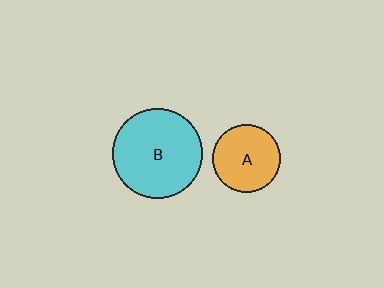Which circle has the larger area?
Circle B (cyan).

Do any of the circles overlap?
No, none of the circles overlap.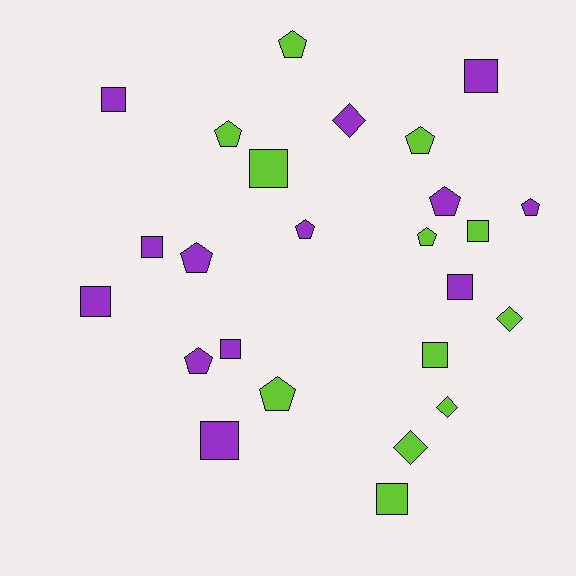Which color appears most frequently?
Purple, with 13 objects.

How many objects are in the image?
There are 25 objects.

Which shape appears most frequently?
Square, with 11 objects.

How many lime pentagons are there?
There are 5 lime pentagons.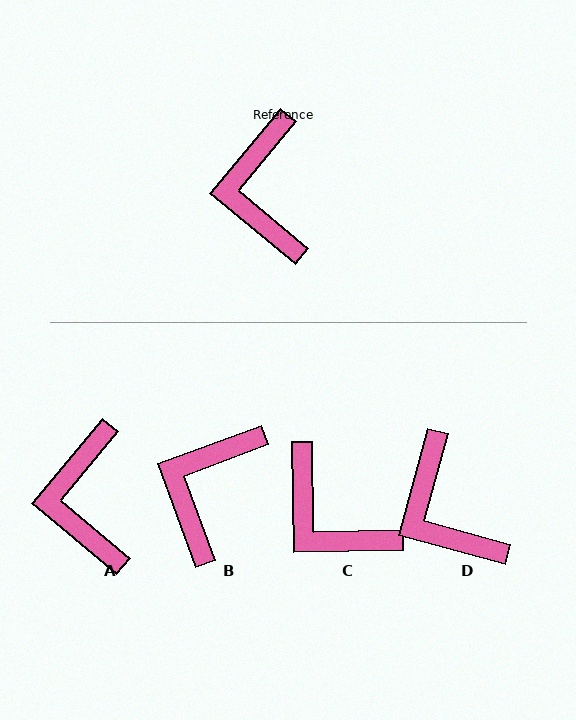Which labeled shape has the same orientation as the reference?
A.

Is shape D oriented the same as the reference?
No, it is off by about 24 degrees.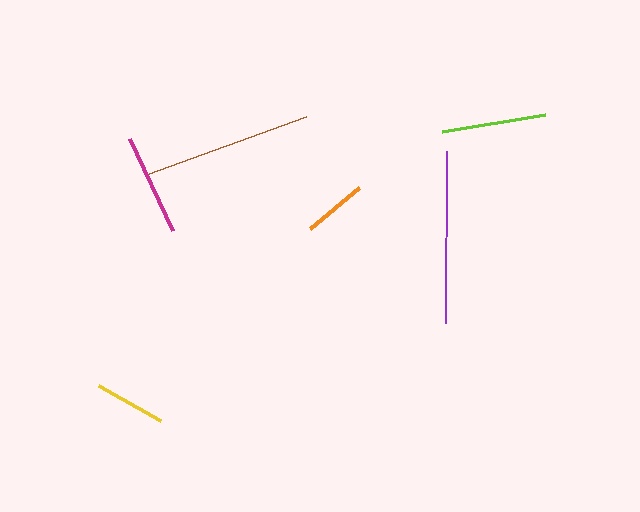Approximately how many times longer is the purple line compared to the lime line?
The purple line is approximately 1.6 times the length of the lime line.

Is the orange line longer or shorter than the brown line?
The brown line is longer than the orange line.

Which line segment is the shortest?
The orange line is the shortest at approximately 64 pixels.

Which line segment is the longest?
The purple line is the longest at approximately 172 pixels.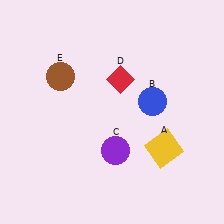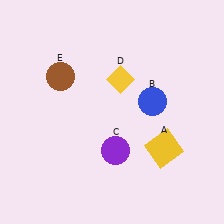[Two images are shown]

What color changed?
The diamond (D) changed from red in Image 1 to yellow in Image 2.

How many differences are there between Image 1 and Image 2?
There is 1 difference between the two images.